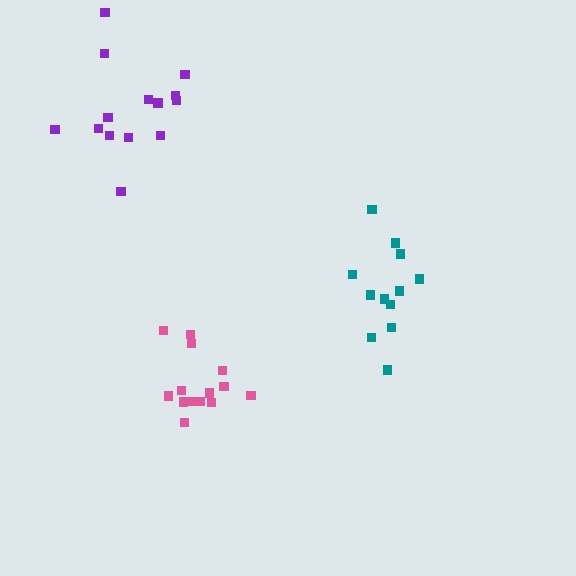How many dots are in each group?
Group 1: 12 dots, Group 2: 14 dots, Group 3: 14 dots (40 total).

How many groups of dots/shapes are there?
There are 3 groups.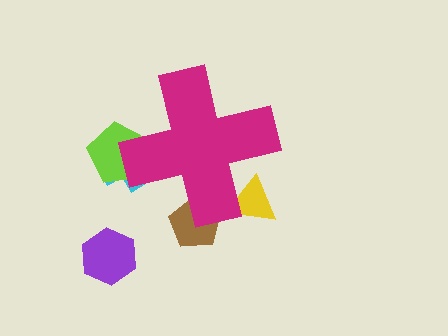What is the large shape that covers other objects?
A magenta cross.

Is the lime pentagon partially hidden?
Yes, the lime pentagon is partially hidden behind the magenta cross.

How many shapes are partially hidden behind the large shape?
4 shapes are partially hidden.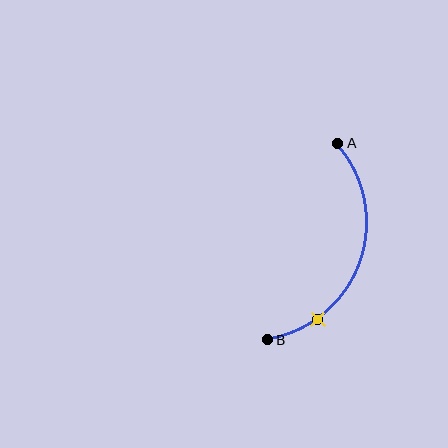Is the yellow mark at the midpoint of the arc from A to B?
No. The yellow mark lies on the arc but is closer to endpoint B. The arc midpoint would be at the point on the curve equidistant along the arc from both A and B.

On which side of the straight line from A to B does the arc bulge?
The arc bulges to the right of the straight line connecting A and B.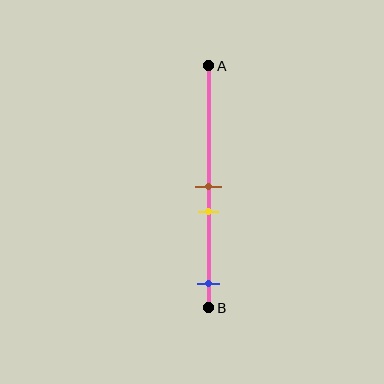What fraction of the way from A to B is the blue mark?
The blue mark is approximately 90% (0.9) of the way from A to B.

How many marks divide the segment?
There are 3 marks dividing the segment.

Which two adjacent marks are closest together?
The brown and yellow marks are the closest adjacent pair.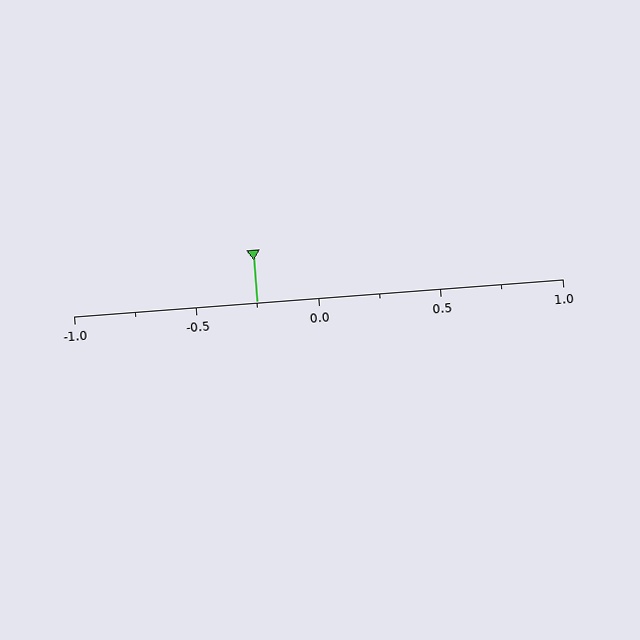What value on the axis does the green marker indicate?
The marker indicates approximately -0.25.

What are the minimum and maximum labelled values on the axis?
The axis runs from -1.0 to 1.0.